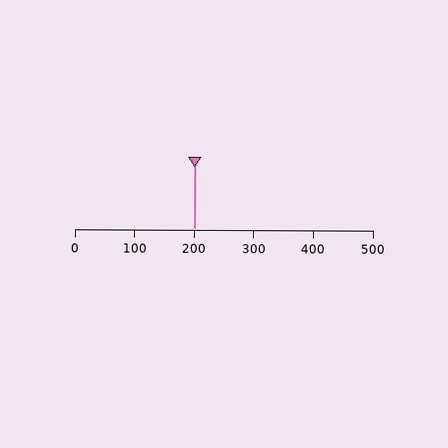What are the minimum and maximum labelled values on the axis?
The axis runs from 0 to 500.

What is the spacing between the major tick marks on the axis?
The major ticks are spaced 100 apart.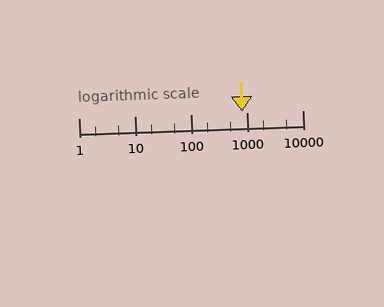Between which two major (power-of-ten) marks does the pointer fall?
The pointer is between 100 and 1000.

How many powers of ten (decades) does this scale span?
The scale spans 4 decades, from 1 to 10000.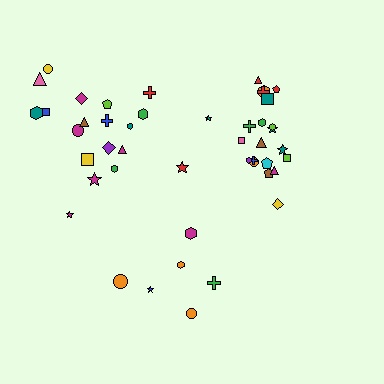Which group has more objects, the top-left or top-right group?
The top-right group.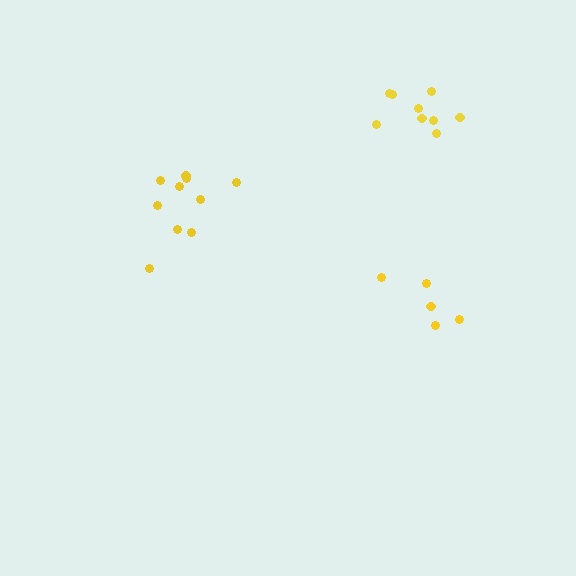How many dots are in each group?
Group 1: 5 dots, Group 2: 10 dots, Group 3: 9 dots (24 total).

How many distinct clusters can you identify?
There are 3 distinct clusters.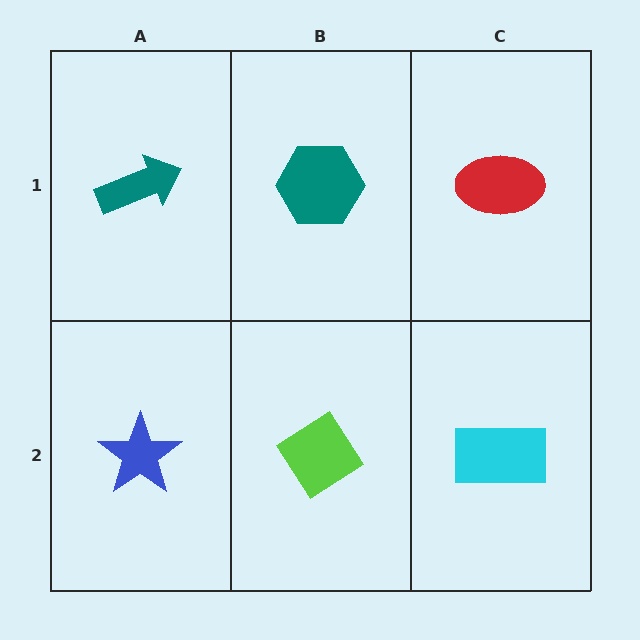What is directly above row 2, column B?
A teal hexagon.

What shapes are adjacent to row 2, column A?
A teal arrow (row 1, column A), a lime diamond (row 2, column B).